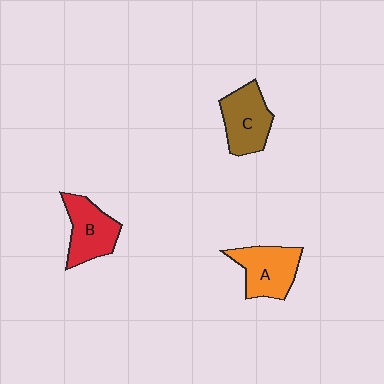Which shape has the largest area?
Shape A (orange).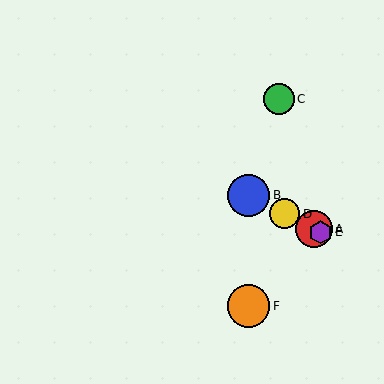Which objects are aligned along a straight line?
Objects A, B, D, E are aligned along a straight line.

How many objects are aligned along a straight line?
4 objects (A, B, D, E) are aligned along a straight line.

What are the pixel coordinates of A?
Object A is at (314, 229).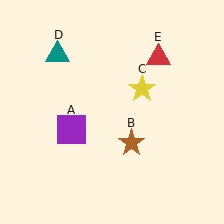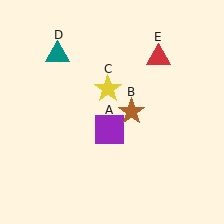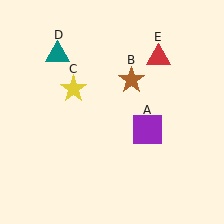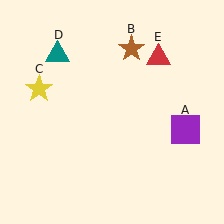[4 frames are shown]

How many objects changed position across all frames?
3 objects changed position: purple square (object A), brown star (object B), yellow star (object C).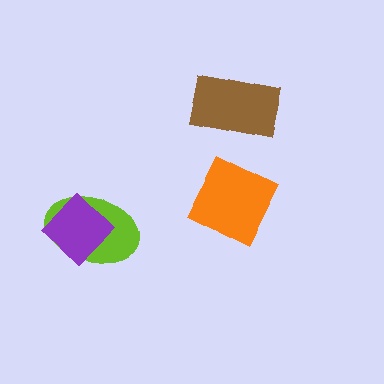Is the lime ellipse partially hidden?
Yes, it is partially covered by another shape.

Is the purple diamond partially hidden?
No, no other shape covers it.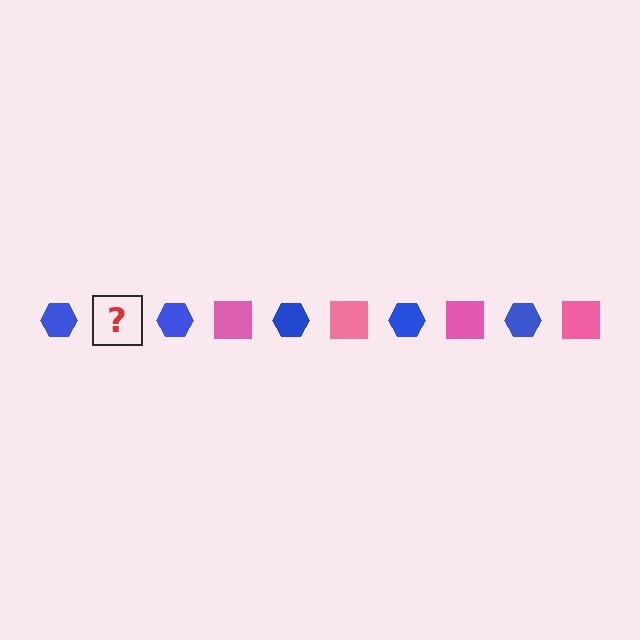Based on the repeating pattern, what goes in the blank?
The blank should be a pink square.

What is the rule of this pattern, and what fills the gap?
The rule is that the pattern alternates between blue hexagon and pink square. The gap should be filled with a pink square.